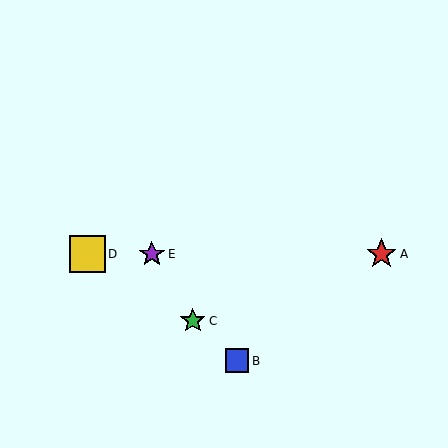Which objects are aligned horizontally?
Objects A, D, E are aligned horizontally.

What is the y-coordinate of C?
Object C is at y≈321.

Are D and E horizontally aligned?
Yes, both are at y≈254.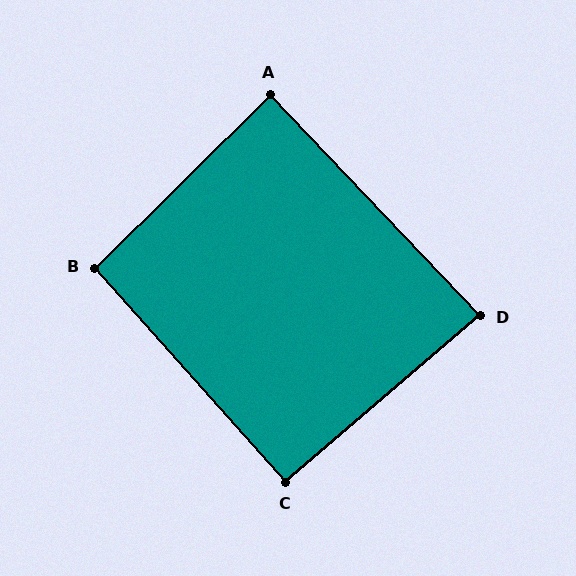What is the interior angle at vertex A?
Approximately 89 degrees (approximately right).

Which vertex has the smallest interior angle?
D, at approximately 87 degrees.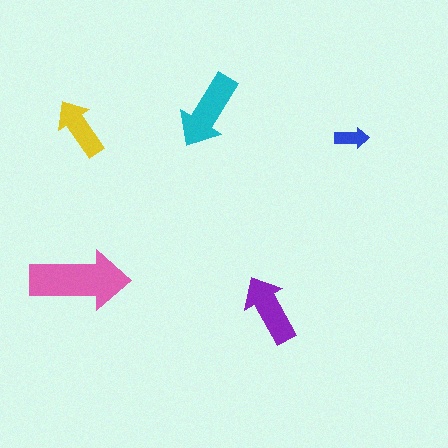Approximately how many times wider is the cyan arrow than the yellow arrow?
About 1.5 times wider.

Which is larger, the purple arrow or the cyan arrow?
The cyan one.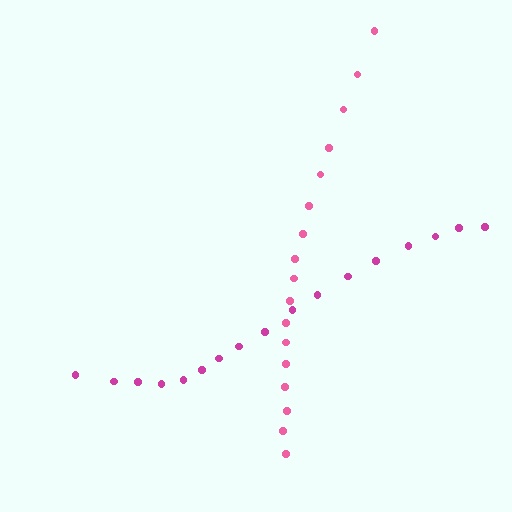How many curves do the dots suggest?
There are 2 distinct paths.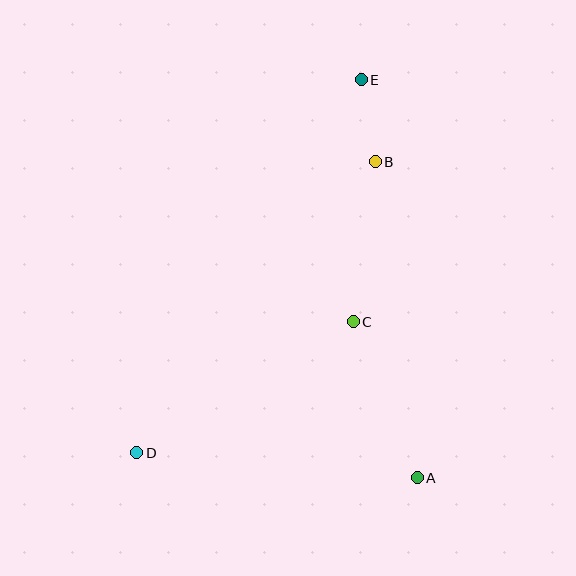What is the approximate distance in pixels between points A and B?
The distance between A and B is approximately 319 pixels.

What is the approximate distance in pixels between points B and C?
The distance between B and C is approximately 161 pixels.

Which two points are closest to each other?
Points B and E are closest to each other.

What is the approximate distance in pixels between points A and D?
The distance between A and D is approximately 282 pixels.